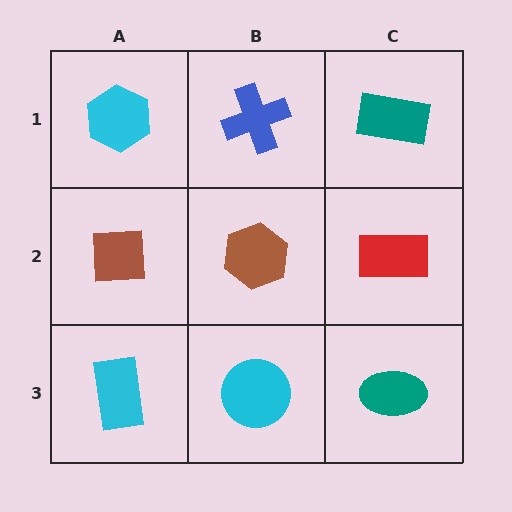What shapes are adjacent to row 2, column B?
A blue cross (row 1, column B), a cyan circle (row 3, column B), a brown square (row 2, column A), a red rectangle (row 2, column C).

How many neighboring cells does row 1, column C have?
2.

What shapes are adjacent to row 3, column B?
A brown hexagon (row 2, column B), a cyan rectangle (row 3, column A), a teal ellipse (row 3, column C).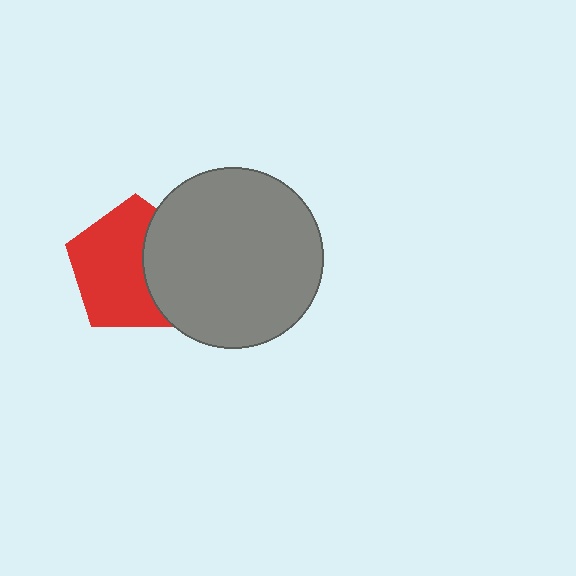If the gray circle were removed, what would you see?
You would see the complete red pentagon.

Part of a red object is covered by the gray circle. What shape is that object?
It is a pentagon.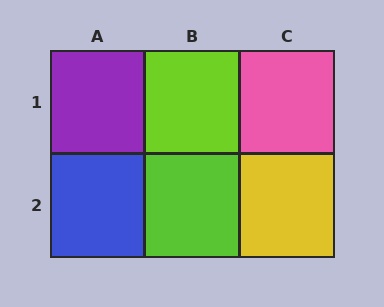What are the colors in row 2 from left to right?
Blue, lime, yellow.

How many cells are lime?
2 cells are lime.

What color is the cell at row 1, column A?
Purple.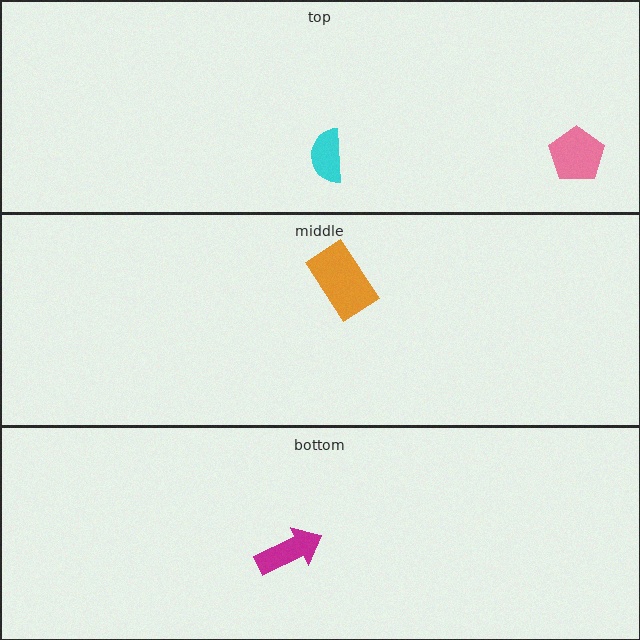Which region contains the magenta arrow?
The bottom region.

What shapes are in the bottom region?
The magenta arrow.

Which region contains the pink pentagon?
The top region.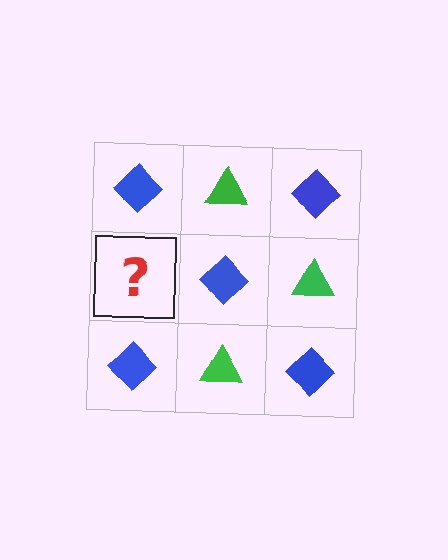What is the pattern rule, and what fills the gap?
The rule is that it alternates blue diamond and green triangle in a checkerboard pattern. The gap should be filled with a green triangle.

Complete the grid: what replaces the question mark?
The question mark should be replaced with a green triangle.